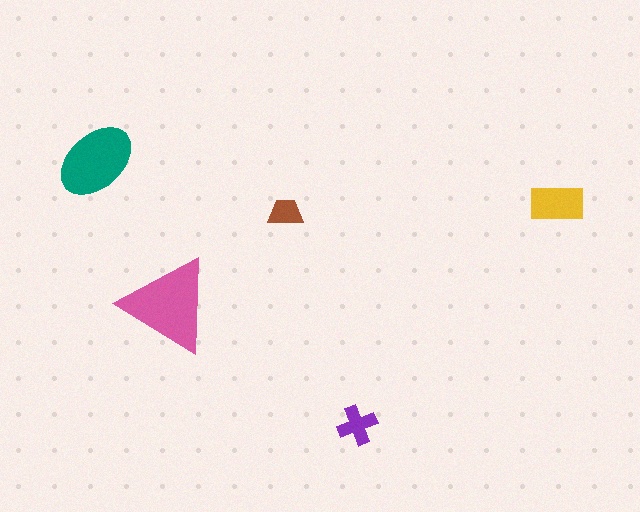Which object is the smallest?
The brown trapezoid.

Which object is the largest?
The pink triangle.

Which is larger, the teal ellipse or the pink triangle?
The pink triangle.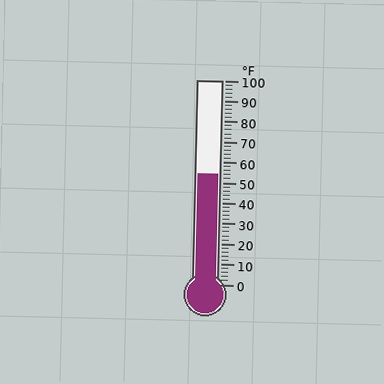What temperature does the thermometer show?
The thermometer shows approximately 54°F.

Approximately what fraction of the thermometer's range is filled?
The thermometer is filled to approximately 55% of its range.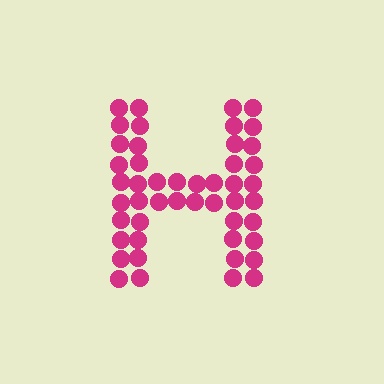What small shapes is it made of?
It is made of small circles.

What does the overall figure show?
The overall figure shows the letter H.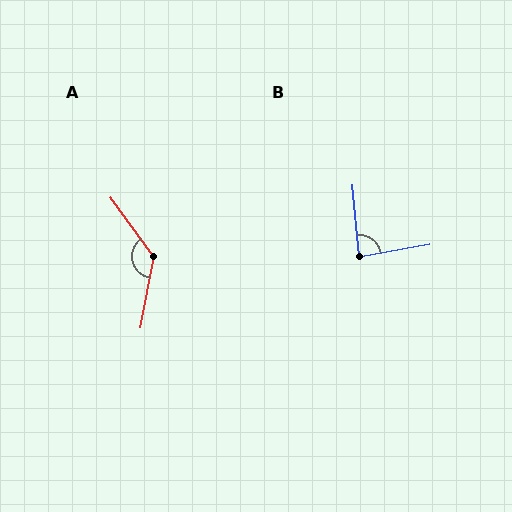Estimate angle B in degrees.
Approximately 85 degrees.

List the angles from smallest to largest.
B (85°), A (133°).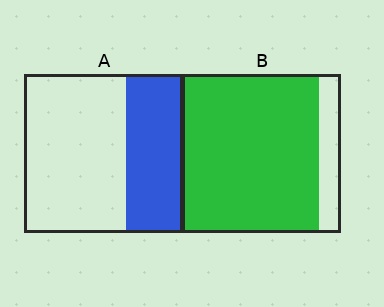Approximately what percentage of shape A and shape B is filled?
A is approximately 35% and B is approximately 85%.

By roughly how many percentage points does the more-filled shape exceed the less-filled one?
By roughly 50 percentage points (B over A).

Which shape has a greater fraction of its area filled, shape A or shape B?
Shape B.